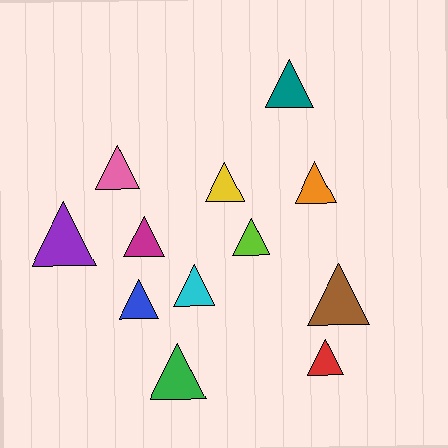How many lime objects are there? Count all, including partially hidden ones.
There is 1 lime object.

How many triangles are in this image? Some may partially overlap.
There are 12 triangles.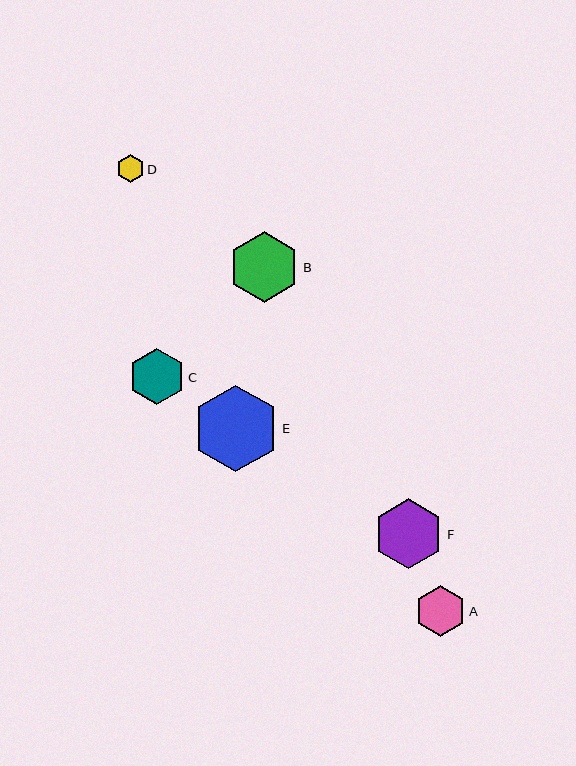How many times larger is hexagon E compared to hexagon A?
Hexagon E is approximately 1.7 times the size of hexagon A.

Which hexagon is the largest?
Hexagon E is the largest with a size of approximately 86 pixels.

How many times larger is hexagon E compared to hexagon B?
Hexagon E is approximately 1.2 times the size of hexagon B.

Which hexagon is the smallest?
Hexagon D is the smallest with a size of approximately 28 pixels.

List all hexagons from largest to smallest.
From largest to smallest: E, B, F, C, A, D.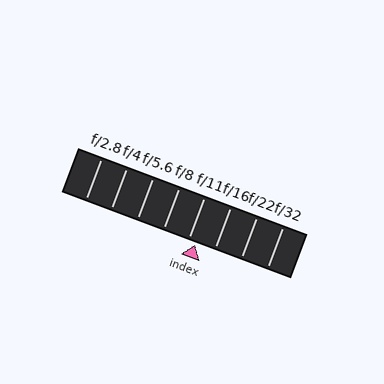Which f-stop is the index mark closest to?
The index mark is closest to f/11.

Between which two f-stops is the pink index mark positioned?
The index mark is between f/11 and f/16.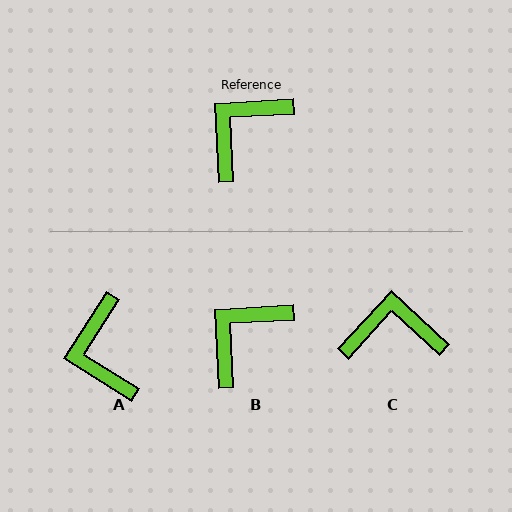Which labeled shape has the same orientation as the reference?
B.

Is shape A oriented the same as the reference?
No, it is off by about 55 degrees.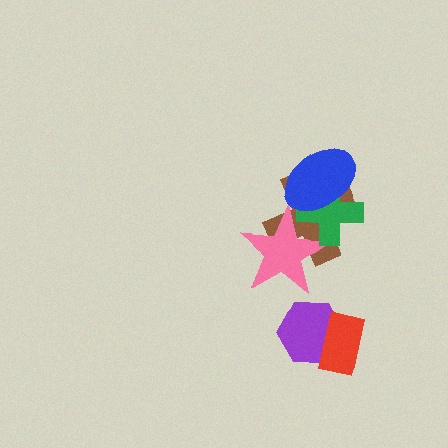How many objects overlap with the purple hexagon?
1 object overlaps with the purple hexagon.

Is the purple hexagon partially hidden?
Yes, it is partially covered by another shape.